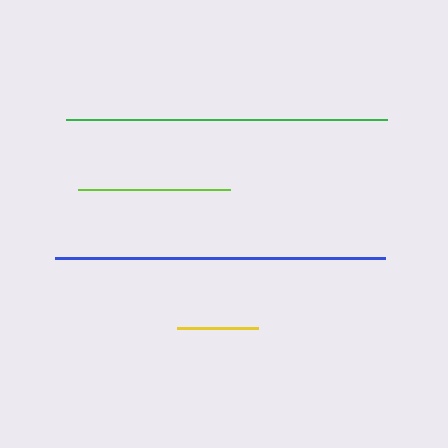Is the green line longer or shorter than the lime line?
The green line is longer than the lime line.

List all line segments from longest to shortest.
From longest to shortest: blue, green, lime, yellow.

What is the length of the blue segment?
The blue segment is approximately 330 pixels long.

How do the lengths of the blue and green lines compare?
The blue and green lines are approximately the same length.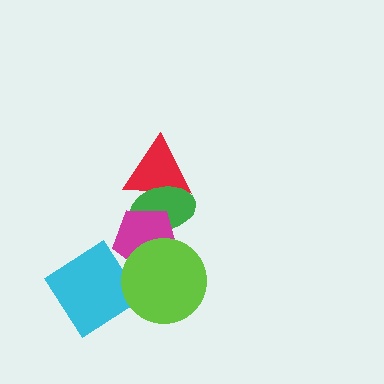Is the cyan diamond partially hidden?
Yes, it is partially covered by another shape.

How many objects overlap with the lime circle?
2 objects overlap with the lime circle.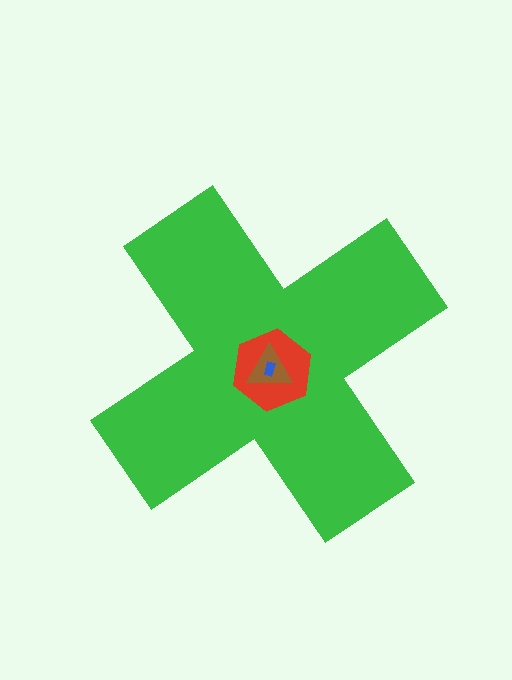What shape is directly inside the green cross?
The red hexagon.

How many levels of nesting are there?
4.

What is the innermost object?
The blue rectangle.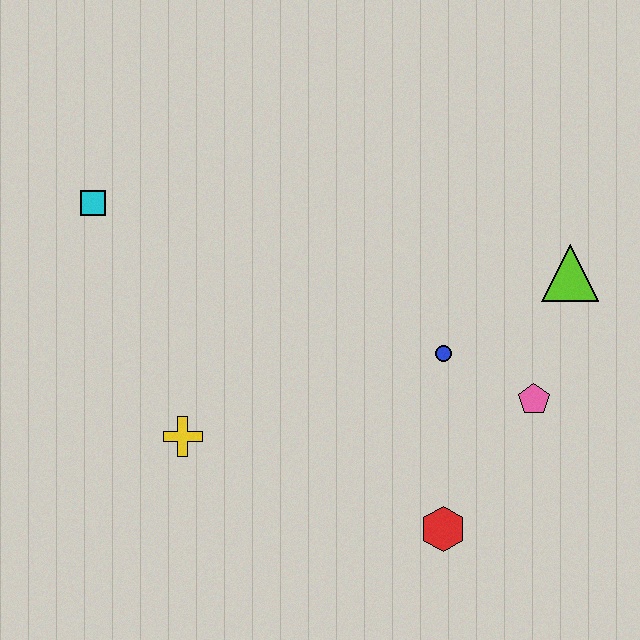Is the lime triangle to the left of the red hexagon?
No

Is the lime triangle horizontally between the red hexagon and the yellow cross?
No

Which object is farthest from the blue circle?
The cyan square is farthest from the blue circle.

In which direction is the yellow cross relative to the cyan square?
The yellow cross is below the cyan square.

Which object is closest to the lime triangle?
The pink pentagon is closest to the lime triangle.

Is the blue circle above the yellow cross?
Yes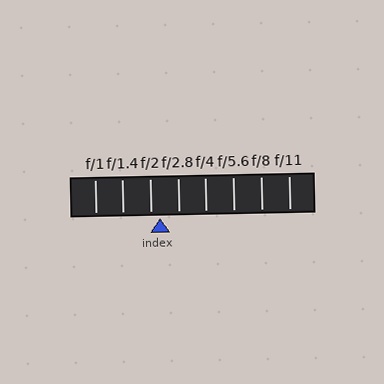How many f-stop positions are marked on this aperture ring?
There are 8 f-stop positions marked.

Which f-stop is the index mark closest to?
The index mark is closest to f/2.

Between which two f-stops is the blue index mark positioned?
The index mark is between f/2 and f/2.8.